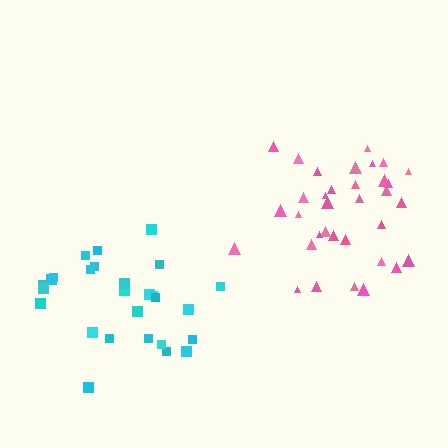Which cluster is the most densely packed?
Cyan.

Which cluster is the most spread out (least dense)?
Pink.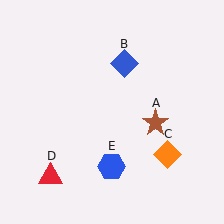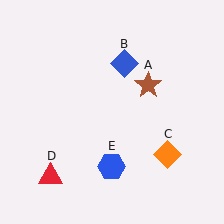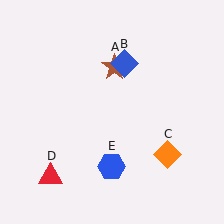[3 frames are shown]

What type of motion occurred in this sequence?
The brown star (object A) rotated counterclockwise around the center of the scene.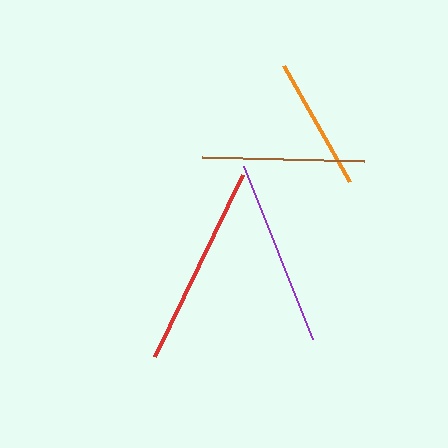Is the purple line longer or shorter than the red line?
The red line is longer than the purple line.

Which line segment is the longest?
The red line is the longest at approximately 202 pixels.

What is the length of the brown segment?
The brown segment is approximately 162 pixels long.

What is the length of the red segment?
The red segment is approximately 202 pixels long.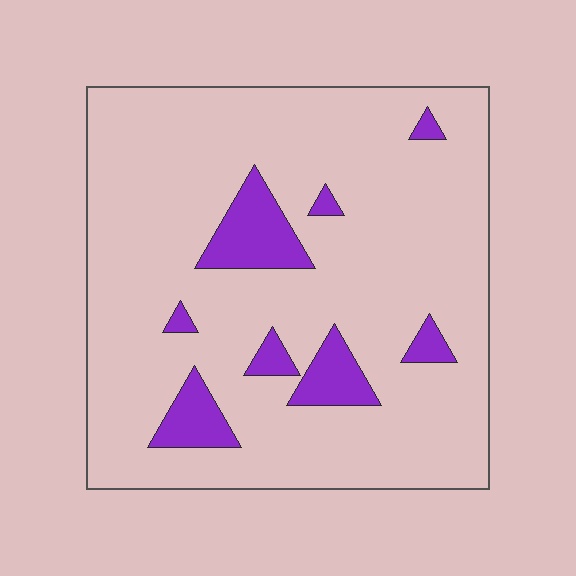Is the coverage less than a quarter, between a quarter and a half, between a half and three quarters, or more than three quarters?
Less than a quarter.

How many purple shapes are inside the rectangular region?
8.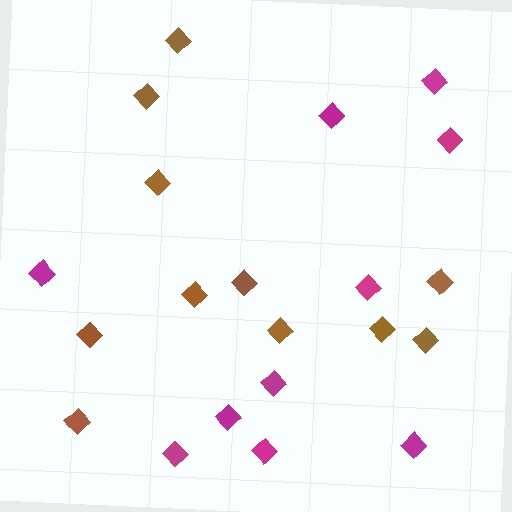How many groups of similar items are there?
There are 2 groups: one group of brown diamonds (11) and one group of magenta diamonds (10).